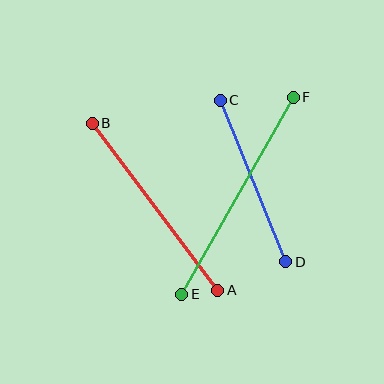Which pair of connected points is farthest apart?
Points E and F are farthest apart.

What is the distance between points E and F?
The distance is approximately 226 pixels.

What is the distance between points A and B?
The distance is approximately 209 pixels.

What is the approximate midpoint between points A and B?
The midpoint is at approximately (155, 207) pixels.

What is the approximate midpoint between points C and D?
The midpoint is at approximately (253, 181) pixels.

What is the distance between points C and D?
The distance is approximately 174 pixels.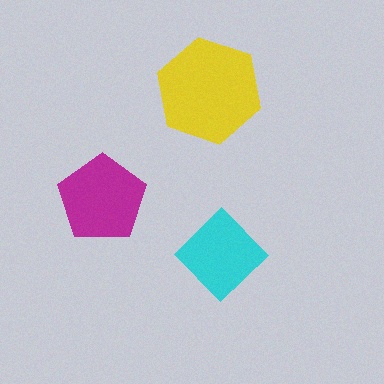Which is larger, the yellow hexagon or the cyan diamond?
The yellow hexagon.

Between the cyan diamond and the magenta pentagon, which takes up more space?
The magenta pentagon.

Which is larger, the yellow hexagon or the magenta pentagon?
The yellow hexagon.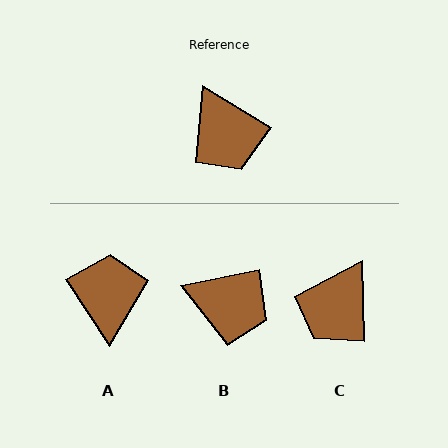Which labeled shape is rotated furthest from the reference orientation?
A, about 155 degrees away.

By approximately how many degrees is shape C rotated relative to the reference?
Approximately 57 degrees clockwise.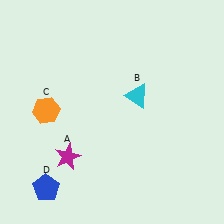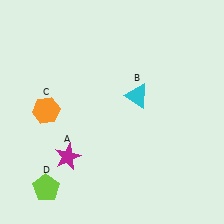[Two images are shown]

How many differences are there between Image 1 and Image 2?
There is 1 difference between the two images.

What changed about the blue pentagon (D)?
In Image 1, D is blue. In Image 2, it changed to lime.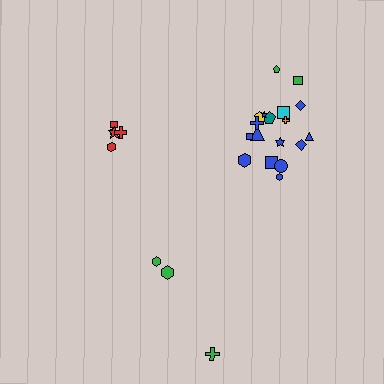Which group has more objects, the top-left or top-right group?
The top-right group.